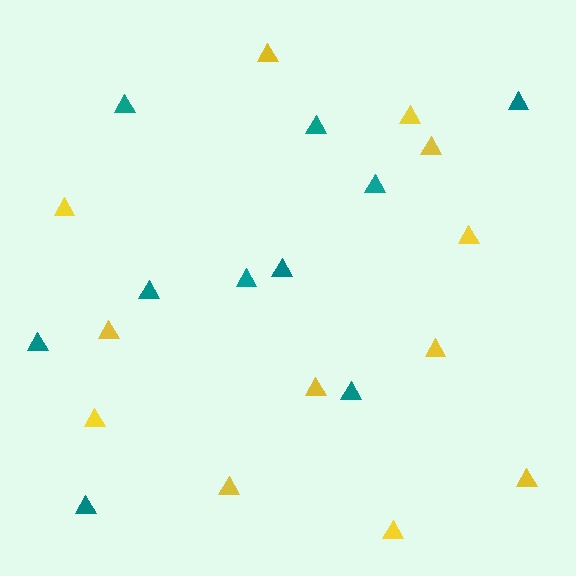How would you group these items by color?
There are 2 groups: one group of teal triangles (10) and one group of yellow triangles (12).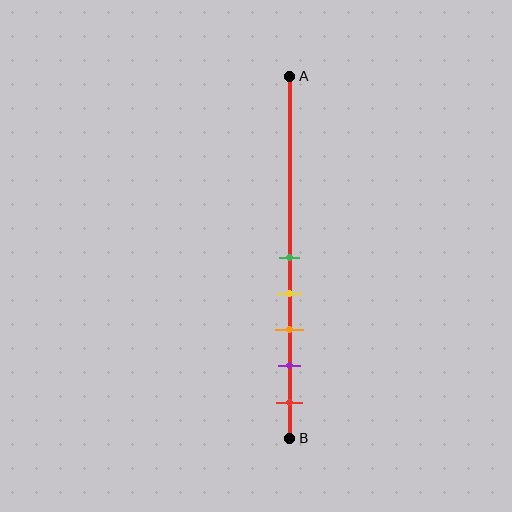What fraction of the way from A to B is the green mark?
The green mark is approximately 50% (0.5) of the way from A to B.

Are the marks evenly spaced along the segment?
Yes, the marks are approximately evenly spaced.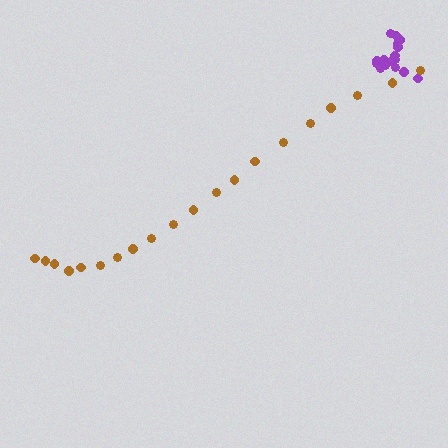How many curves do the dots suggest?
There are 2 distinct paths.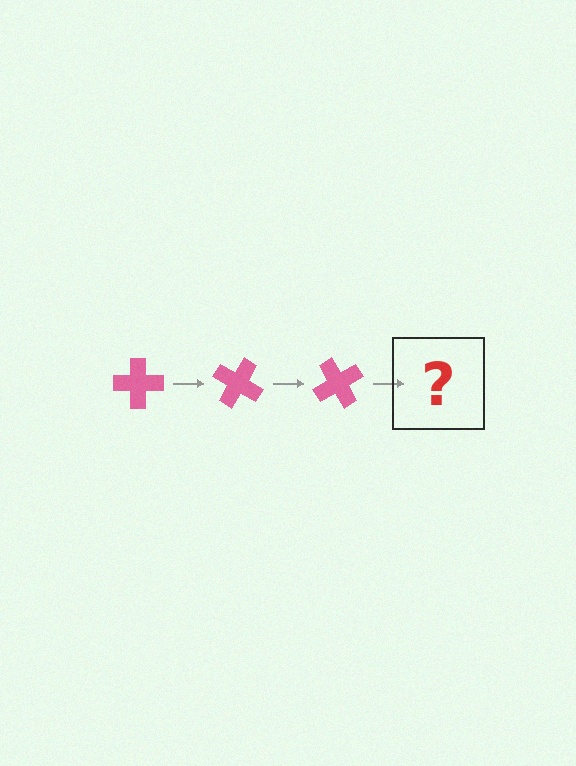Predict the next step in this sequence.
The next step is a pink cross rotated 90 degrees.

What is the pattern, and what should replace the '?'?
The pattern is that the cross rotates 30 degrees each step. The '?' should be a pink cross rotated 90 degrees.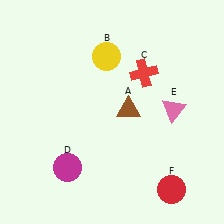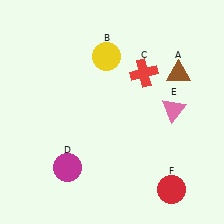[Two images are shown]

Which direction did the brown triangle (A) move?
The brown triangle (A) moved right.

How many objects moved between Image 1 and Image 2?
1 object moved between the two images.